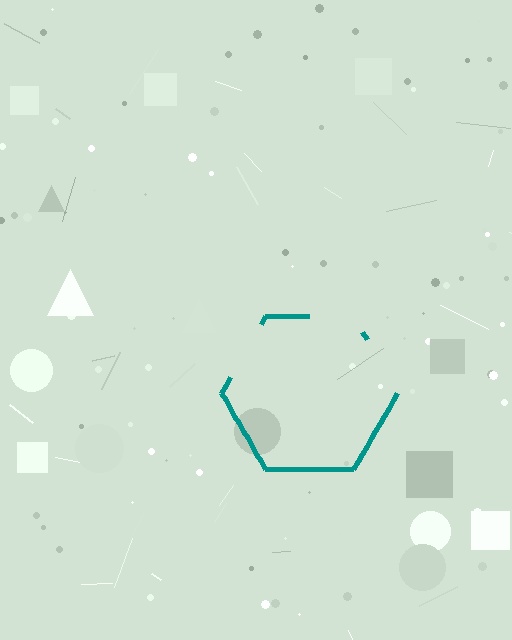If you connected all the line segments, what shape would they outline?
They would outline a hexagon.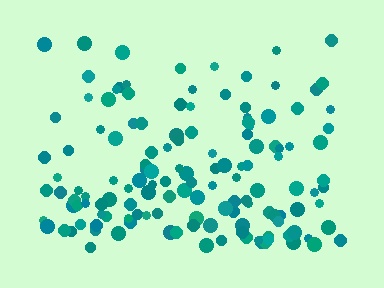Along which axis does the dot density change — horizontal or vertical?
Vertical.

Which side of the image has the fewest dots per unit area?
The top.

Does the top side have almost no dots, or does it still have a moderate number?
Still a moderate number, just noticeably fewer than the bottom.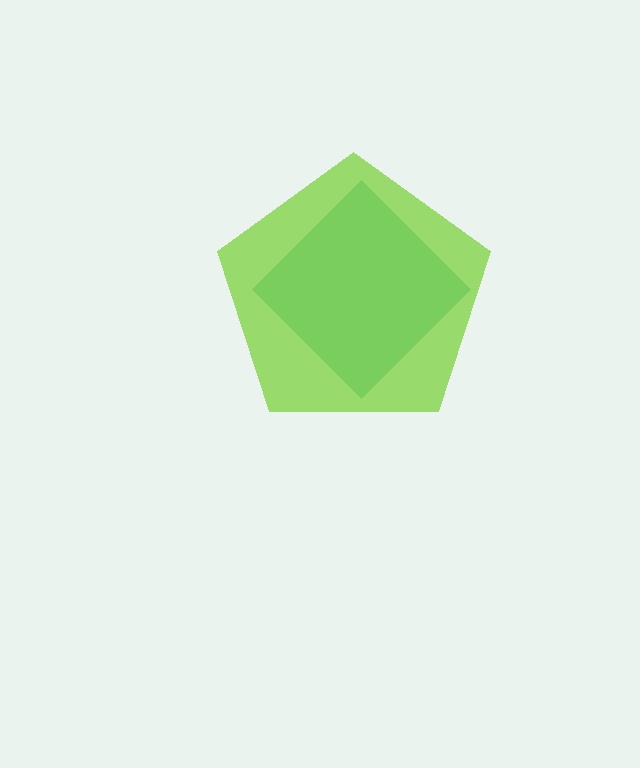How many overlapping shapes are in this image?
There are 2 overlapping shapes in the image.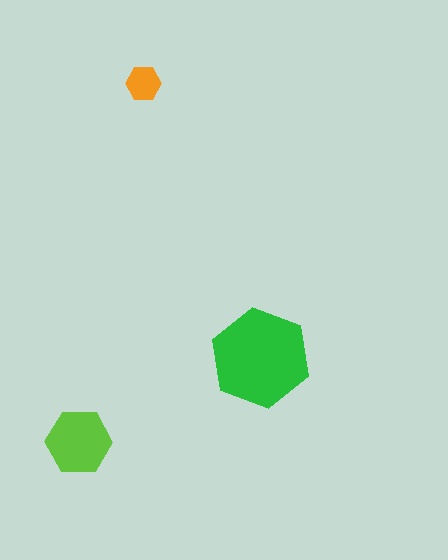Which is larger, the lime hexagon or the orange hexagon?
The lime one.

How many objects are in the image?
There are 3 objects in the image.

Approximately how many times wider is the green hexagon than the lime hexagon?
About 1.5 times wider.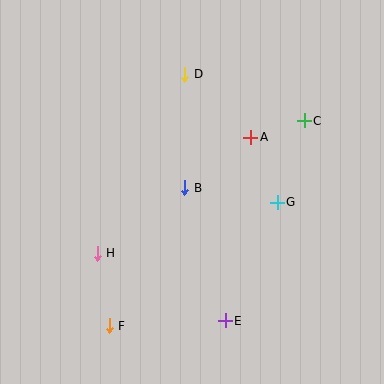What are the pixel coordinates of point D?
Point D is at (185, 74).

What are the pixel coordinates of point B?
Point B is at (185, 188).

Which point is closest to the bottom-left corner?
Point F is closest to the bottom-left corner.